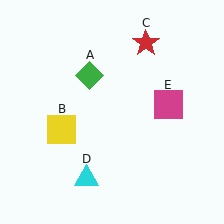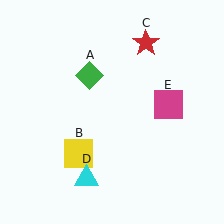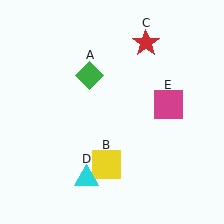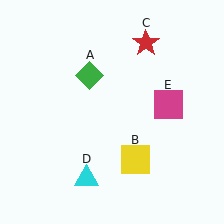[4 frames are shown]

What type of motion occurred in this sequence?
The yellow square (object B) rotated counterclockwise around the center of the scene.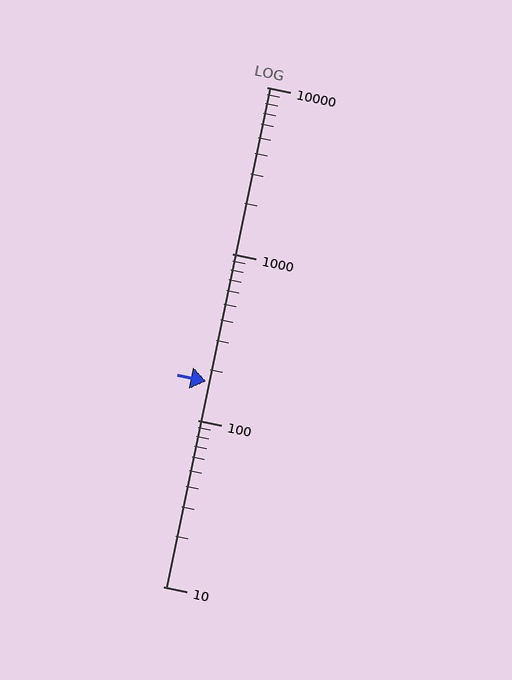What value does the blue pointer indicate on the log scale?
The pointer indicates approximately 170.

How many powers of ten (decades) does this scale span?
The scale spans 3 decades, from 10 to 10000.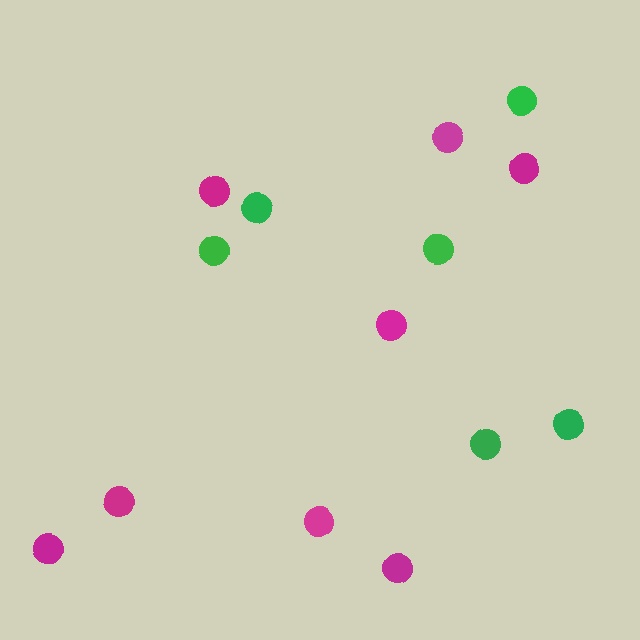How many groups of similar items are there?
There are 2 groups: one group of magenta circles (8) and one group of green circles (6).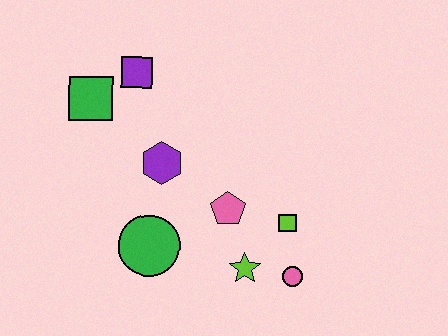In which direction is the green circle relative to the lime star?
The green circle is to the left of the lime star.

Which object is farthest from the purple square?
The pink circle is farthest from the purple square.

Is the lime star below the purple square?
Yes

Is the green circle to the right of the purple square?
Yes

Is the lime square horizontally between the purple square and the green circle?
No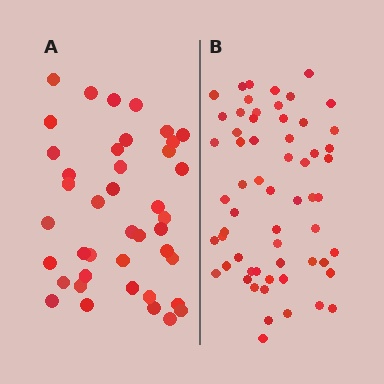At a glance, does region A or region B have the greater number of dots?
Region B (the right region) has more dots.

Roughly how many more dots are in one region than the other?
Region B has approximately 20 more dots than region A.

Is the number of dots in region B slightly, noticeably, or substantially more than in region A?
Region B has substantially more. The ratio is roughly 1.5 to 1.